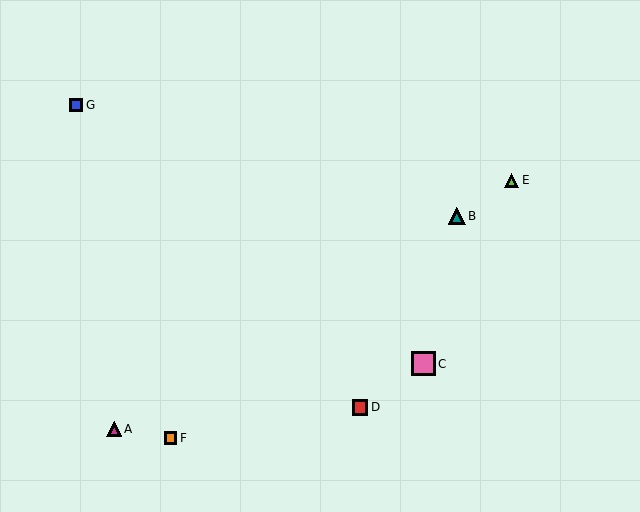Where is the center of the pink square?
The center of the pink square is at (423, 364).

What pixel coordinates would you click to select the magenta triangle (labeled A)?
Click at (114, 429) to select the magenta triangle A.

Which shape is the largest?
The pink square (labeled C) is the largest.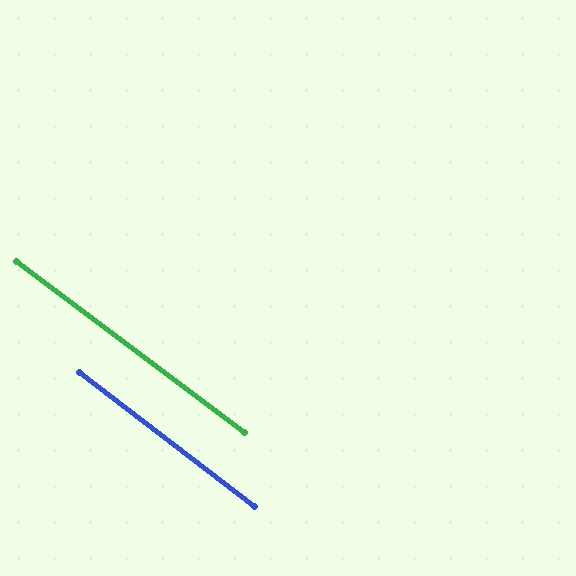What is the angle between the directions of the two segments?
Approximately 1 degree.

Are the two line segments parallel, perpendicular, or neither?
Parallel — their directions differ by only 0.6°.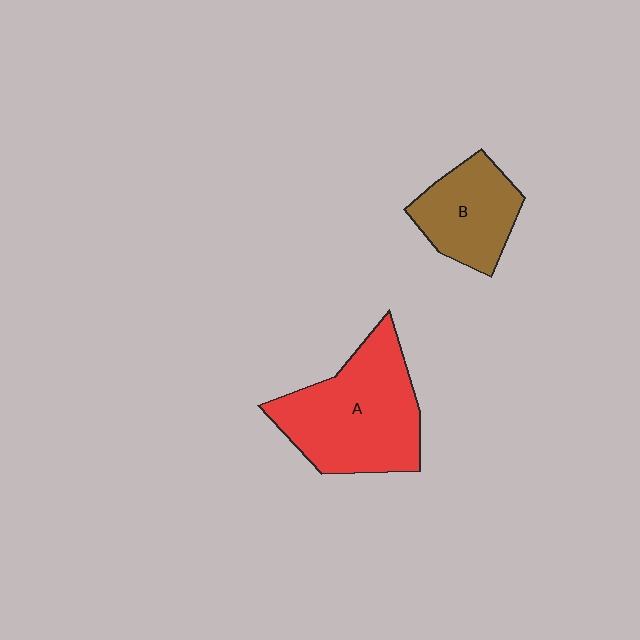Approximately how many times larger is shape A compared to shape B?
Approximately 1.7 times.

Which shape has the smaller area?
Shape B (brown).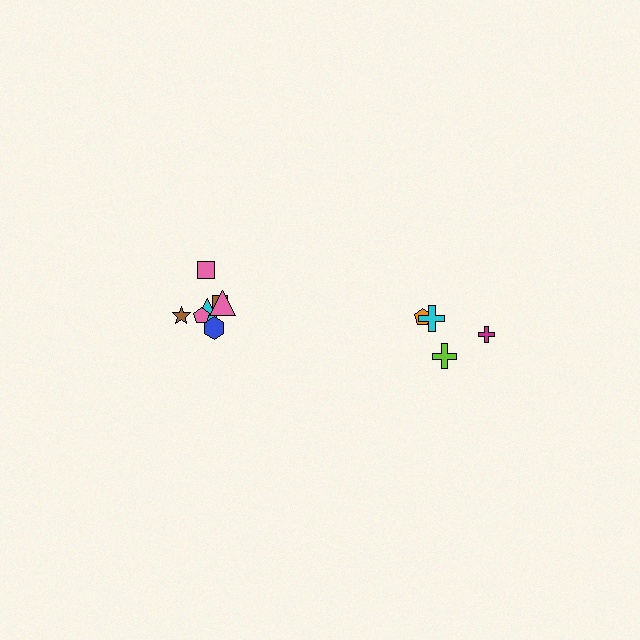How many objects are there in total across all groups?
There are 11 objects.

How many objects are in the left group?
There are 7 objects.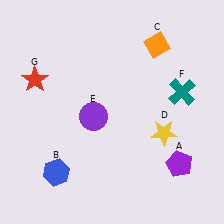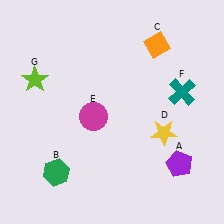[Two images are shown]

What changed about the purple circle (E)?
In Image 1, E is purple. In Image 2, it changed to magenta.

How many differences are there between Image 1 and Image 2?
There are 3 differences between the two images.